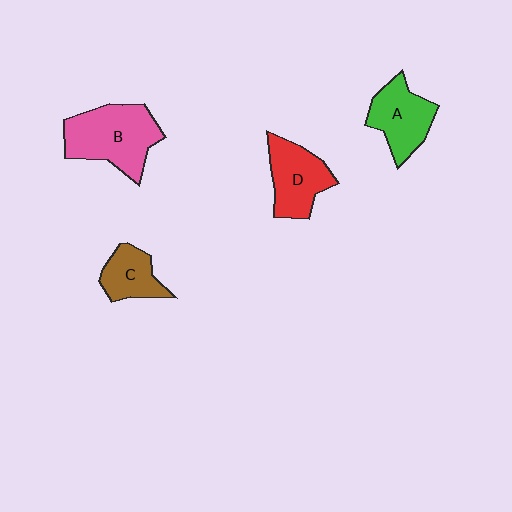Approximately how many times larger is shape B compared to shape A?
Approximately 1.4 times.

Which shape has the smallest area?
Shape C (brown).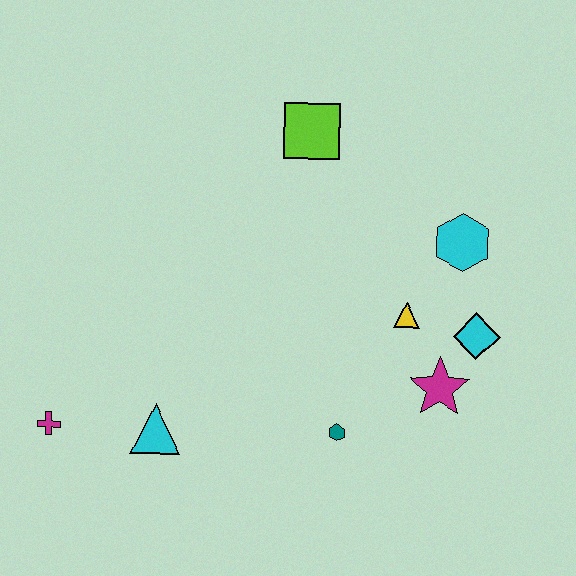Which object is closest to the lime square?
The cyan hexagon is closest to the lime square.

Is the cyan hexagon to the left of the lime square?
No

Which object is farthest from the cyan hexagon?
The magenta cross is farthest from the cyan hexagon.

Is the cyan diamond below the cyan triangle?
No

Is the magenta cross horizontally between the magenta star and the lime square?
No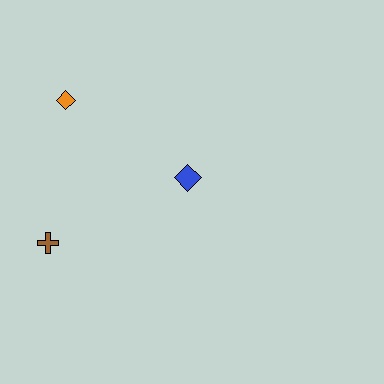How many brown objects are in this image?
There is 1 brown object.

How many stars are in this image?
There are no stars.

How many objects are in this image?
There are 3 objects.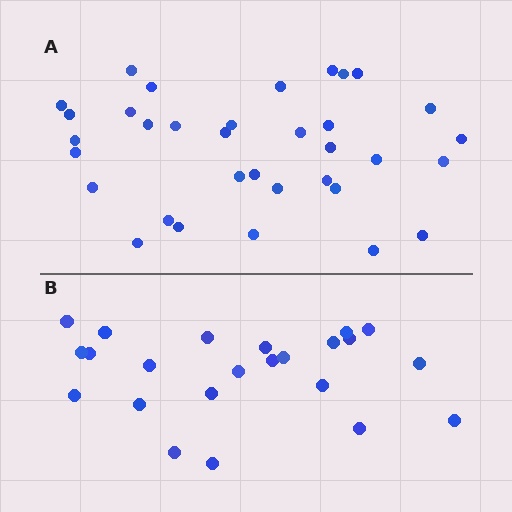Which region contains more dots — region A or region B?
Region A (the top region) has more dots.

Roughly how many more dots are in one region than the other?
Region A has roughly 12 or so more dots than region B.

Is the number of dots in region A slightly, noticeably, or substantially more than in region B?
Region A has substantially more. The ratio is roughly 1.5 to 1.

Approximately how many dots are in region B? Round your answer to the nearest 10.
About 20 dots. (The exact count is 23, which rounds to 20.)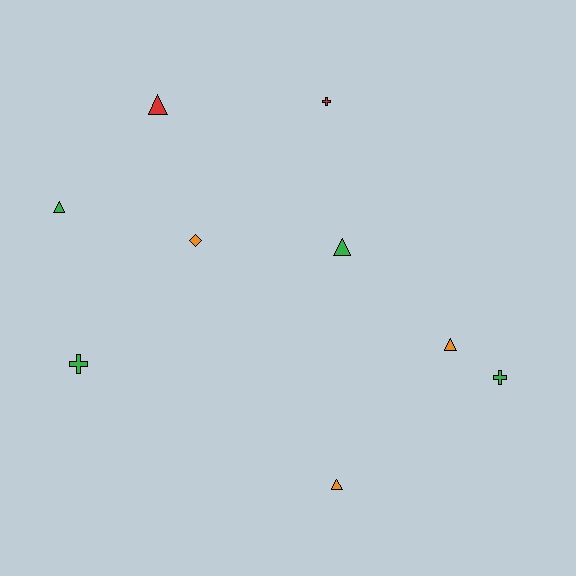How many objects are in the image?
There are 9 objects.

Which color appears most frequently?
Green, with 4 objects.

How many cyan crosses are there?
There are no cyan crosses.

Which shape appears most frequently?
Triangle, with 5 objects.